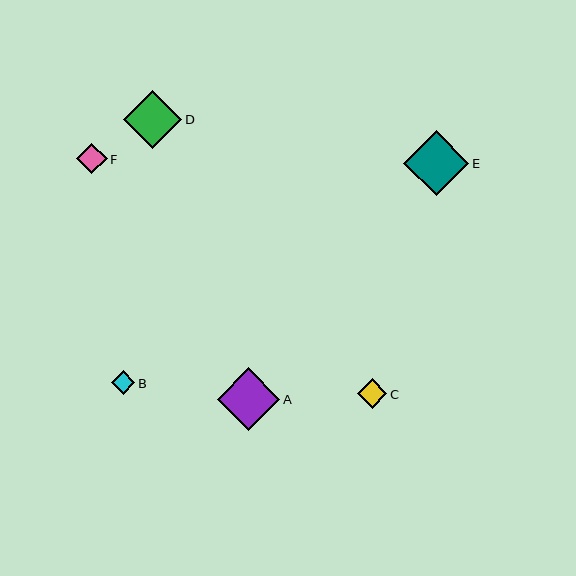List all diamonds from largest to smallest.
From largest to smallest: E, A, D, F, C, B.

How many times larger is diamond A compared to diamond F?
Diamond A is approximately 2.0 times the size of diamond F.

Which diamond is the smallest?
Diamond B is the smallest with a size of approximately 24 pixels.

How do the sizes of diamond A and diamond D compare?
Diamond A and diamond D are approximately the same size.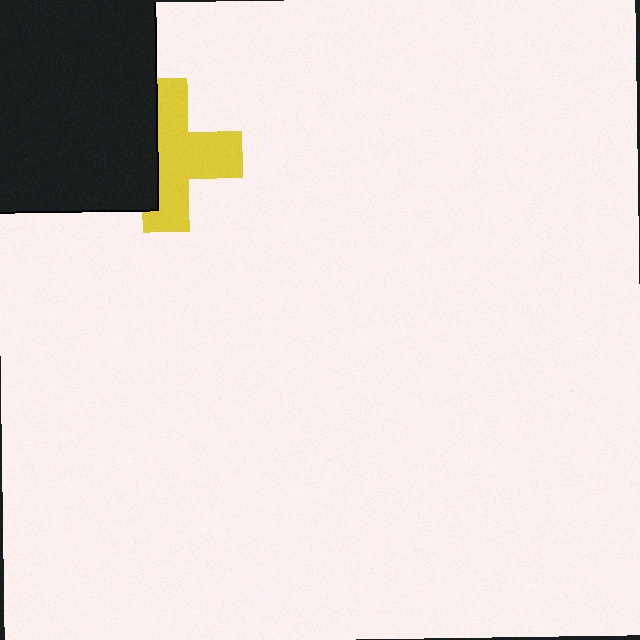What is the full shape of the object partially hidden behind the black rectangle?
The partially hidden object is a yellow cross.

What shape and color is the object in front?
The object in front is a black rectangle.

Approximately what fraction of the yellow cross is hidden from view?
Roughly 39% of the yellow cross is hidden behind the black rectangle.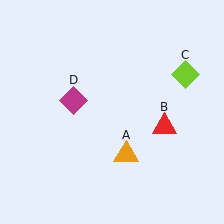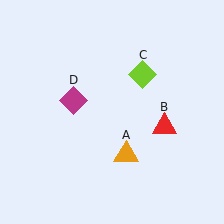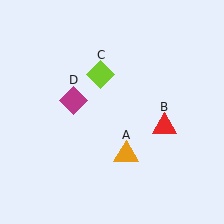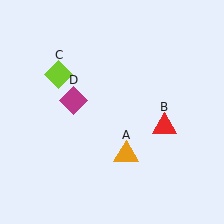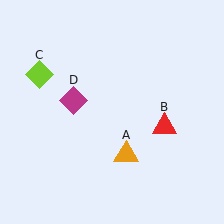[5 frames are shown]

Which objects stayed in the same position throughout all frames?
Orange triangle (object A) and red triangle (object B) and magenta diamond (object D) remained stationary.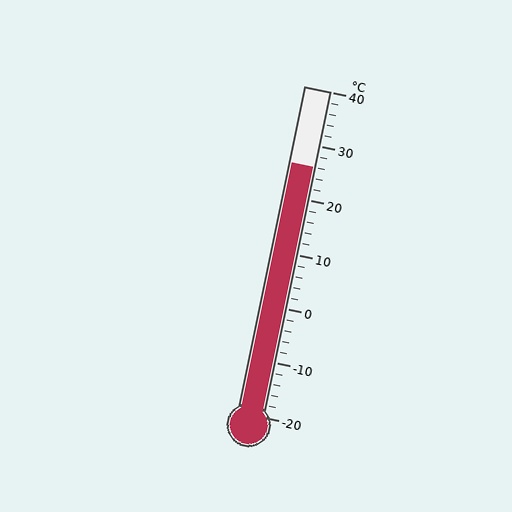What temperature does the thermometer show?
The thermometer shows approximately 26°C.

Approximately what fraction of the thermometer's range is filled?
The thermometer is filled to approximately 75% of its range.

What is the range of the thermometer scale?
The thermometer scale ranges from -20°C to 40°C.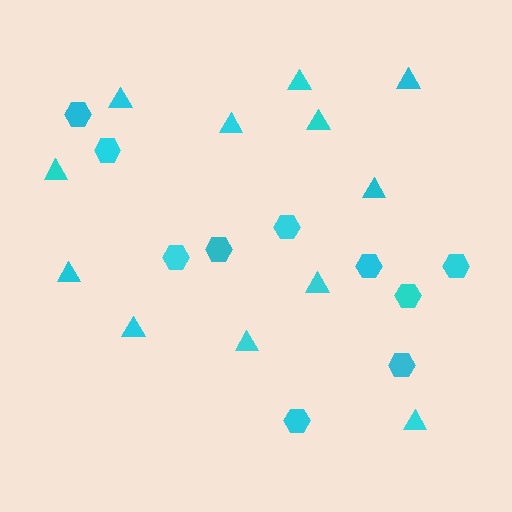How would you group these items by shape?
There are 2 groups: one group of triangles (12) and one group of hexagons (10).